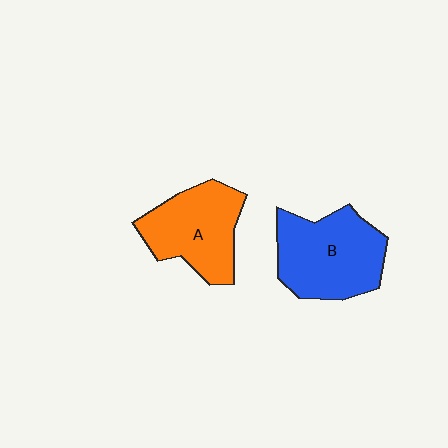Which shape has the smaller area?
Shape A (orange).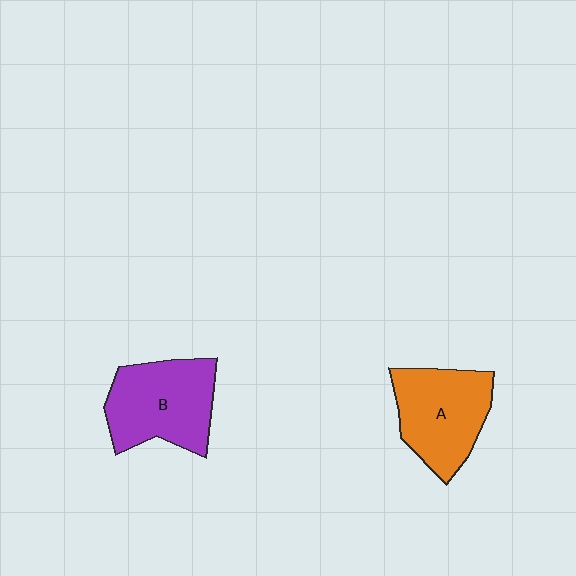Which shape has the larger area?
Shape B (purple).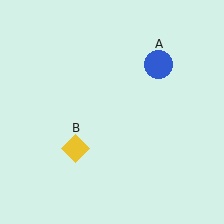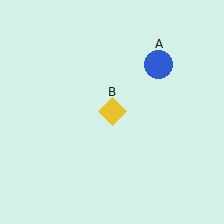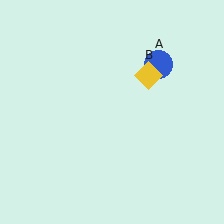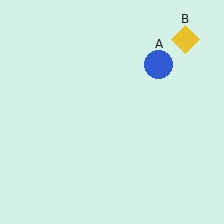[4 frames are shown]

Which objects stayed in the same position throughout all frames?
Blue circle (object A) remained stationary.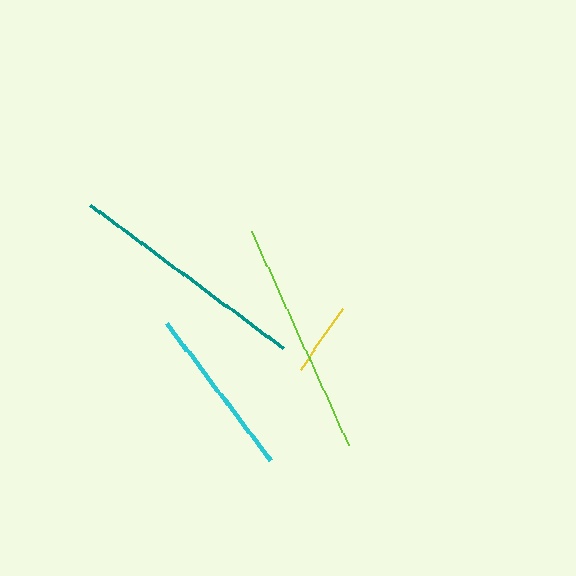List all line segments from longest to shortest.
From longest to shortest: teal, lime, cyan, yellow.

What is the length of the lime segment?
The lime segment is approximately 235 pixels long.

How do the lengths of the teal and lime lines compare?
The teal and lime lines are approximately the same length.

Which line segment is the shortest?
The yellow line is the shortest at approximately 74 pixels.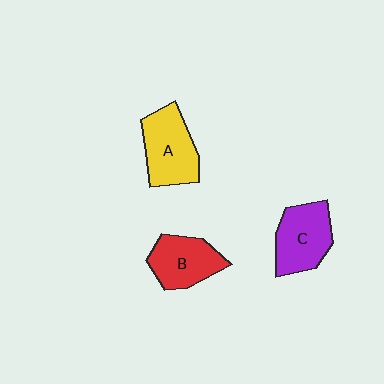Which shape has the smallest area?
Shape B (red).